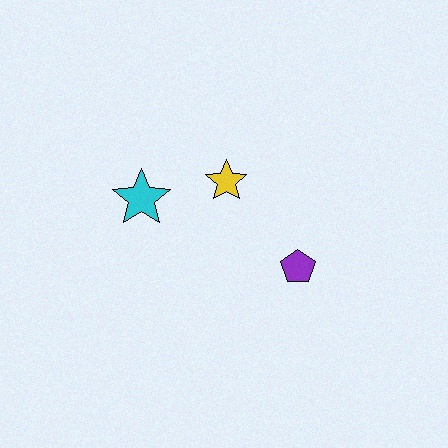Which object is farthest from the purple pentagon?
The cyan star is farthest from the purple pentagon.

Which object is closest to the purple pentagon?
The yellow star is closest to the purple pentagon.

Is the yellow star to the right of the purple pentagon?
No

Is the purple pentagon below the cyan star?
Yes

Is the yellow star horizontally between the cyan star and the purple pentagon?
Yes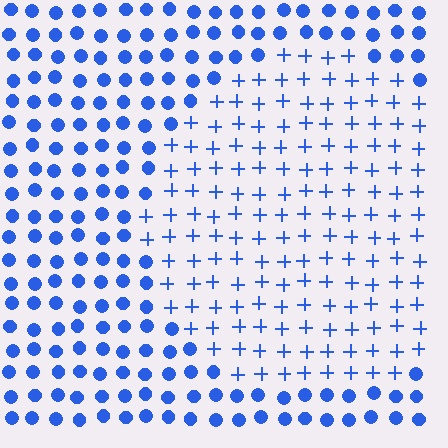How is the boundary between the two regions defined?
The boundary is defined by a change in element shape: plus signs inside vs. circles outside. All elements share the same color and spacing.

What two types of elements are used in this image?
The image uses plus signs inside the circle region and circles outside it.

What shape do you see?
I see a circle.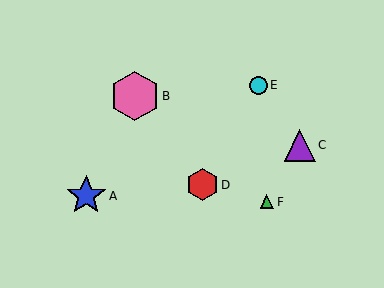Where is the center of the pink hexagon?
The center of the pink hexagon is at (135, 96).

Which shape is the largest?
The pink hexagon (labeled B) is the largest.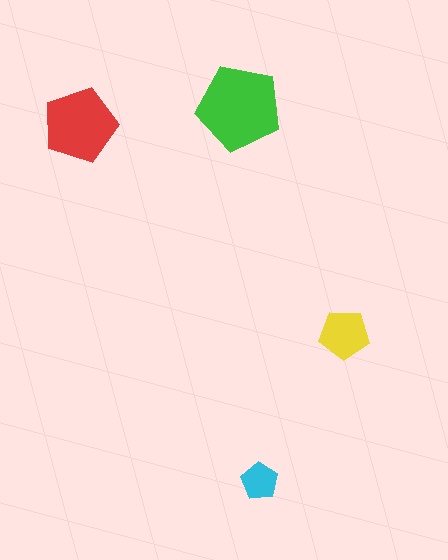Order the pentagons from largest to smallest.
the green one, the red one, the yellow one, the cyan one.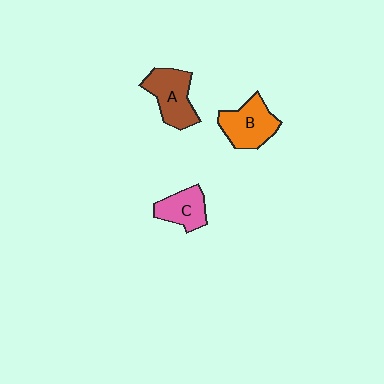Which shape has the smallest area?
Shape C (pink).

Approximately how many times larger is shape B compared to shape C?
Approximately 1.3 times.